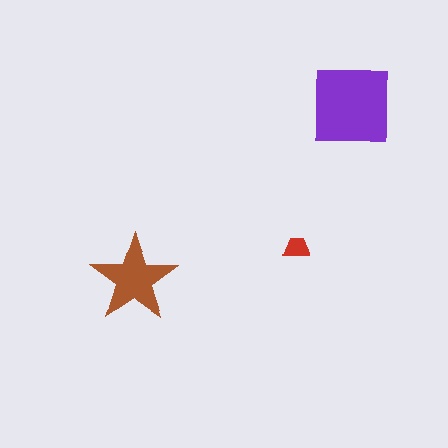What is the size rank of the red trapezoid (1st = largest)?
3rd.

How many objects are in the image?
There are 3 objects in the image.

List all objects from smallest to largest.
The red trapezoid, the brown star, the purple square.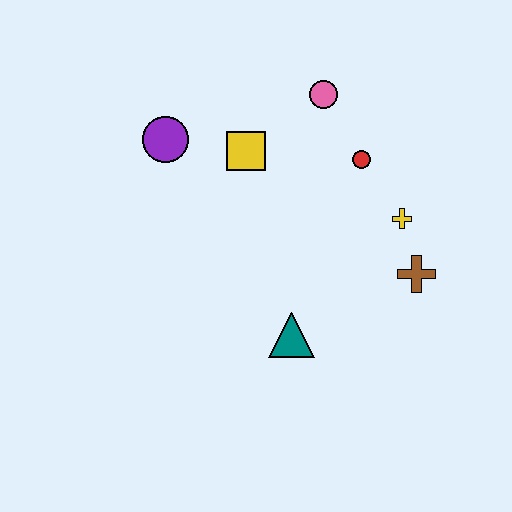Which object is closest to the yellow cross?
The brown cross is closest to the yellow cross.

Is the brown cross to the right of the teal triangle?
Yes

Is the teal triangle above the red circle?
No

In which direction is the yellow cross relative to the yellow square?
The yellow cross is to the right of the yellow square.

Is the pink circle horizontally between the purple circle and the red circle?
Yes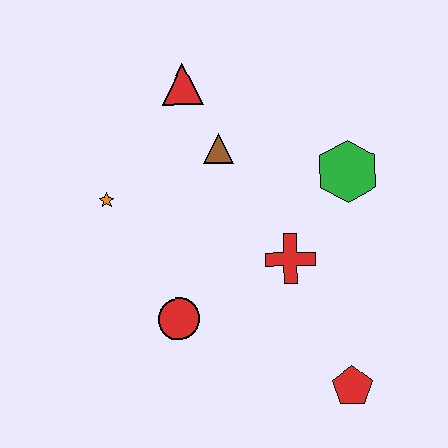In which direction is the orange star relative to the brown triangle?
The orange star is to the left of the brown triangle.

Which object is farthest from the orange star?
The red pentagon is farthest from the orange star.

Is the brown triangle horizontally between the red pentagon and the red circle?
Yes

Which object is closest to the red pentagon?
The red cross is closest to the red pentagon.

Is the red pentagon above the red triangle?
No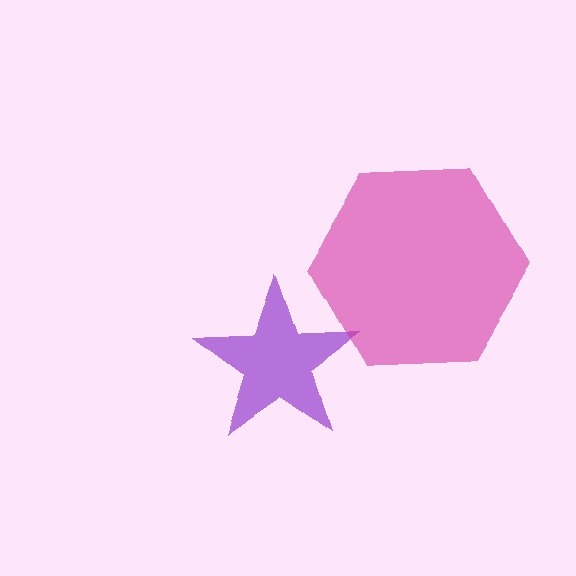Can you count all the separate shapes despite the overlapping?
Yes, there are 2 separate shapes.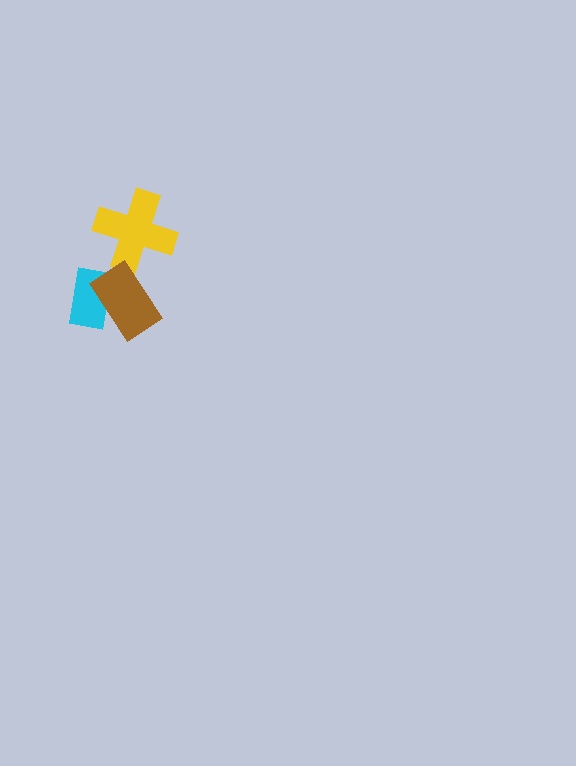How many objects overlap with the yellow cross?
0 objects overlap with the yellow cross.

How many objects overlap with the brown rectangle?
1 object overlaps with the brown rectangle.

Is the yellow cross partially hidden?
No, no other shape covers it.